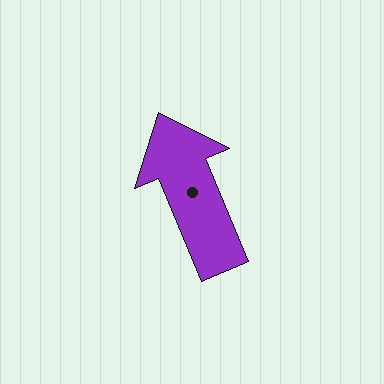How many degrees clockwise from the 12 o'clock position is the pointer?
Approximately 337 degrees.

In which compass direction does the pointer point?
Northwest.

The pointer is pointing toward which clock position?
Roughly 11 o'clock.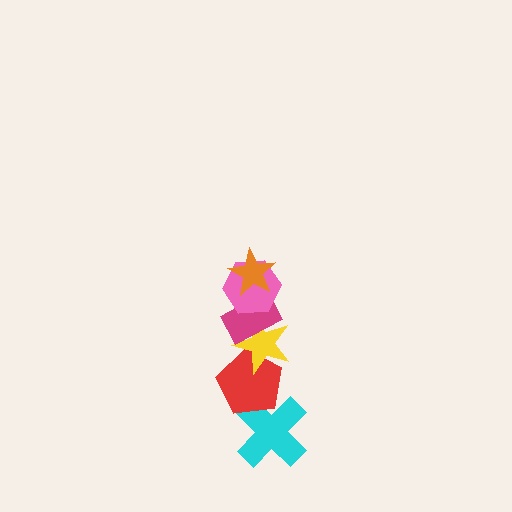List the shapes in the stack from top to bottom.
From top to bottom: the orange star, the pink hexagon, the magenta rectangle, the yellow star, the red pentagon, the cyan cross.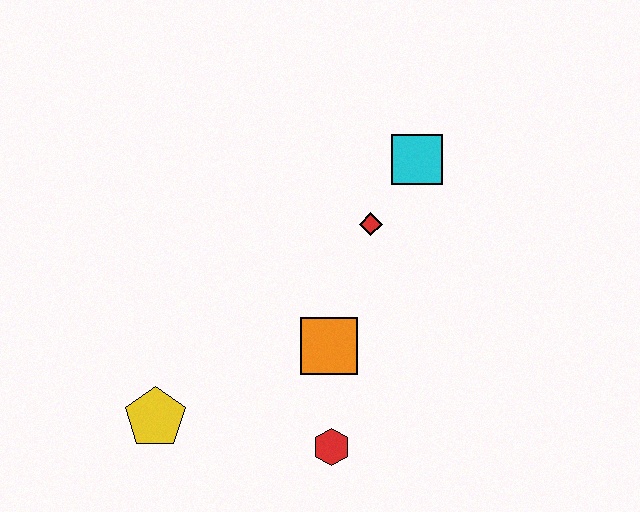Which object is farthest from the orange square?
The cyan square is farthest from the orange square.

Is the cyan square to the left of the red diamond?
No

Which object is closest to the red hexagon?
The orange square is closest to the red hexagon.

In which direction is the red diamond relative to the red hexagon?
The red diamond is above the red hexagon.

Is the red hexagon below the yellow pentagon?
Yes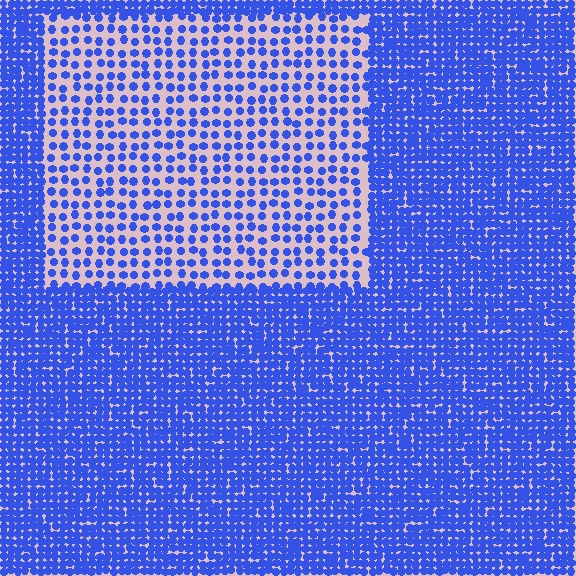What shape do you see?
I see a rectangle.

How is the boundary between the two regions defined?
The boundary is defined by a change in element density (approximately 2.5x ratio). All elements are the same color, size, and shape.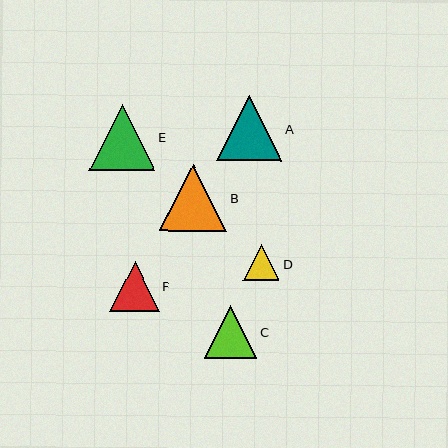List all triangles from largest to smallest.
From largest to smallest: B, E, A, C, F, D.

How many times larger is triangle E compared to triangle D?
Triangle E is approximately 1.8 times the size of triangle D.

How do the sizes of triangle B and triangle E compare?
Triangle B and triangle E are approximately the same size.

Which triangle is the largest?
Triangle B is the largest with a size of approximately 67 pixels.